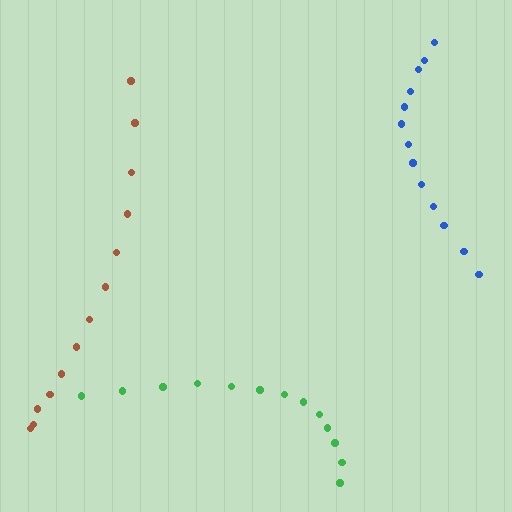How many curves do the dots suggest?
There are 3 distinct paths.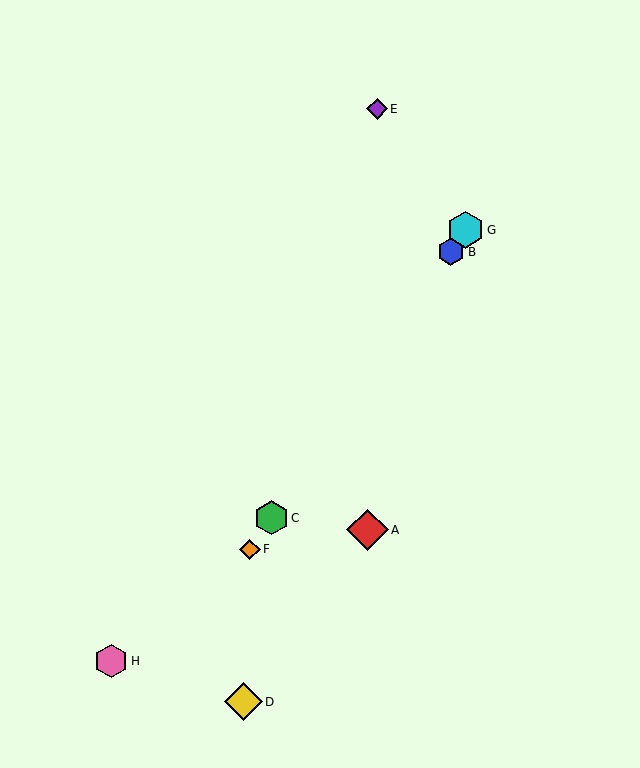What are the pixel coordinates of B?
Object B is at (451, 252).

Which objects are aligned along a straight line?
Objects B, C, F, G are aligned along a straight line.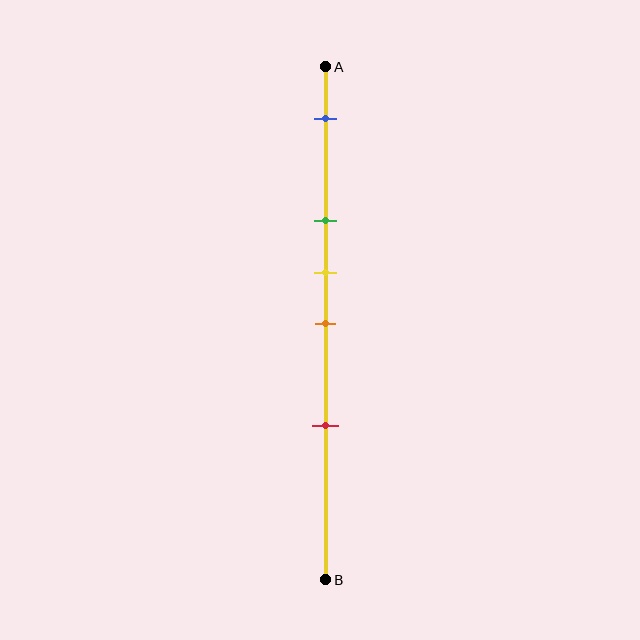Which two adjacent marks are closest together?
The yellow and orange marks are the closest adjacent pair.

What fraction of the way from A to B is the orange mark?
The orange mark is approximately 50% (0.5) of the way from A to B.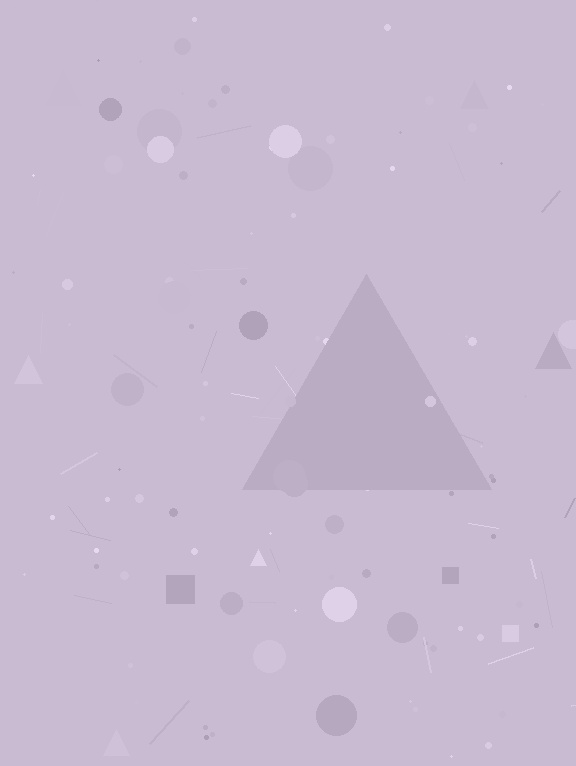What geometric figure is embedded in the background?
A triangle is embedded in the background.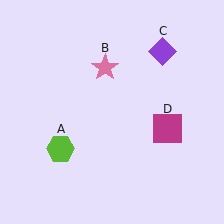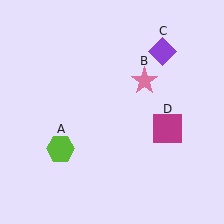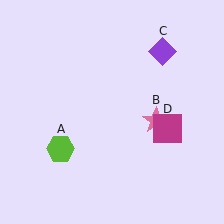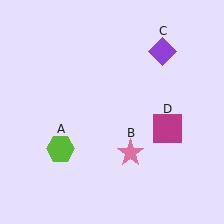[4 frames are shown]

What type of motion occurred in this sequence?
The pink star (object B) rotated clockwise around the center of the scene.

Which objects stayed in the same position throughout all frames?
Lime hexagon (object A) and purple diamond (object C) and magenta square (object D) remained stationary.